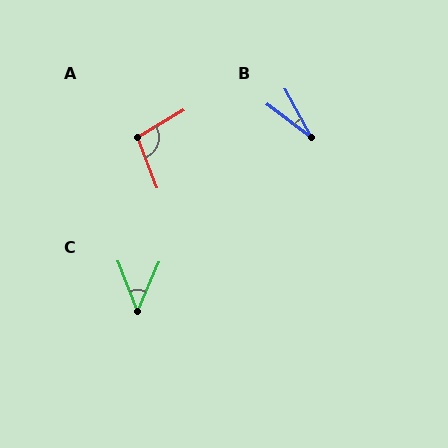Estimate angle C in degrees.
Approximately 45 degrees.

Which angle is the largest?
A, at approximately 99 degrees.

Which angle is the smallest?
B, at approximately 24 degrees.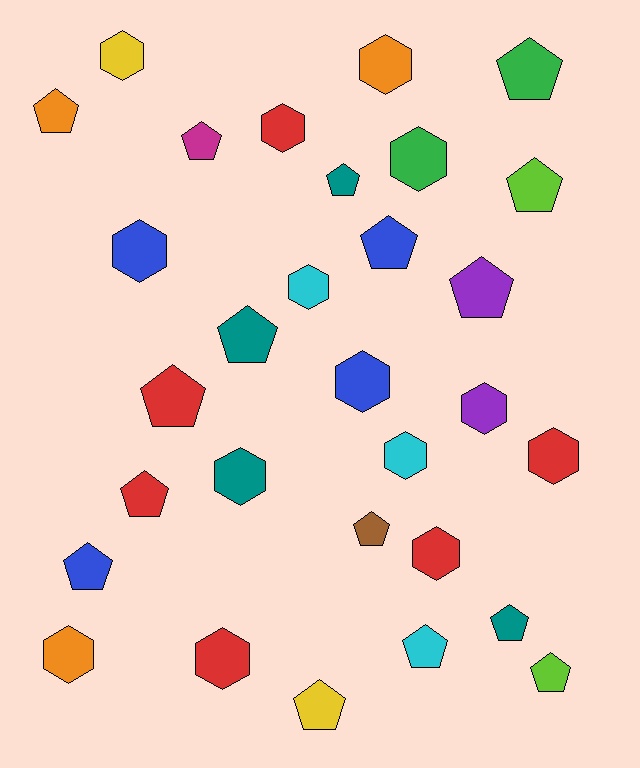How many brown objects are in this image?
There is 1 brown object.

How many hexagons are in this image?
There are 14 hexagons.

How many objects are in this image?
There are 30 objects.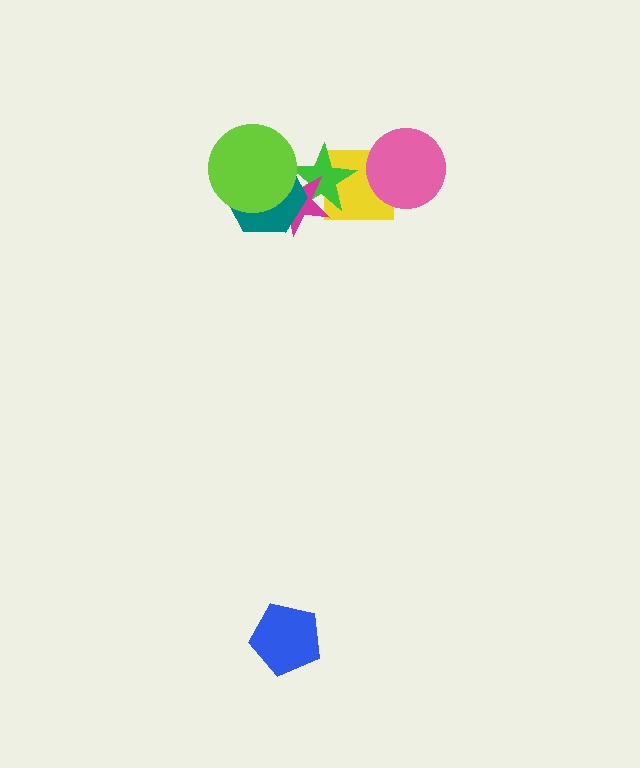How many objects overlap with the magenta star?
3 objects overlap with the magenta star.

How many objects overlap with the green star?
4 objects overlap with the green star.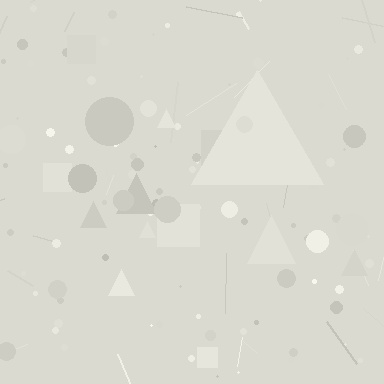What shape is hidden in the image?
A triangle is hidden in the image.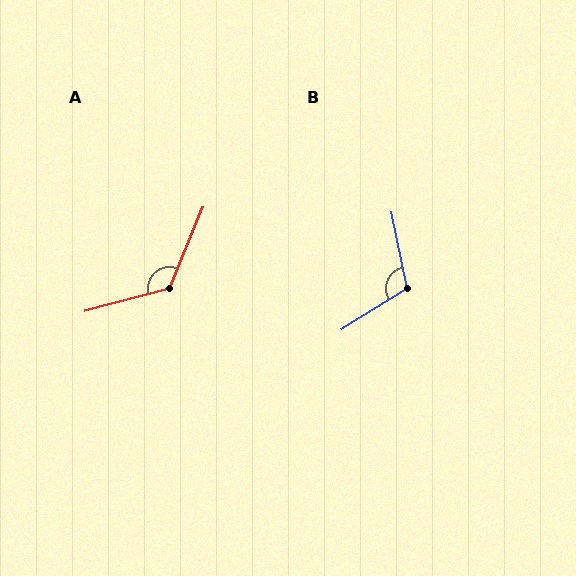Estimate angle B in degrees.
Approximately 110 degrees.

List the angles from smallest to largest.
B (110°), A (127°).